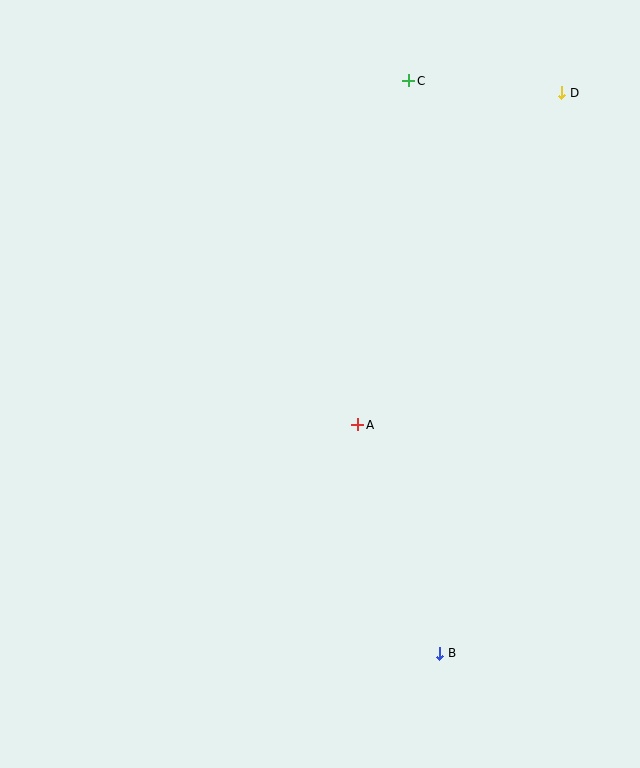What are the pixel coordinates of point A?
Point A is at (358, 425).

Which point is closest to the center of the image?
Point A at (358, 425) is closest to the center.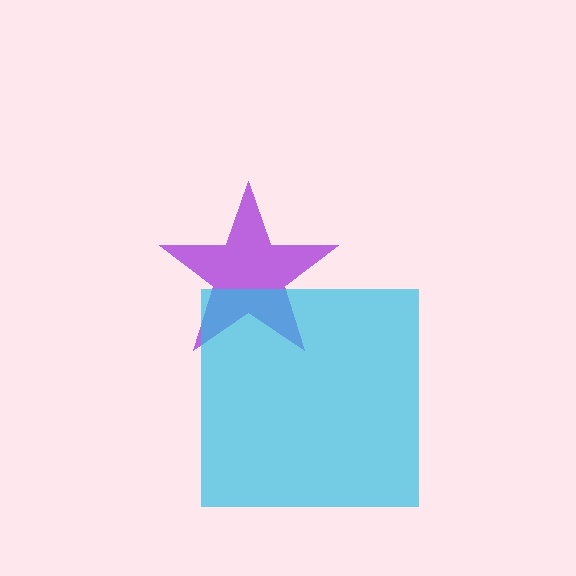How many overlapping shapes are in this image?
There are 2 overlapping shapes in the image.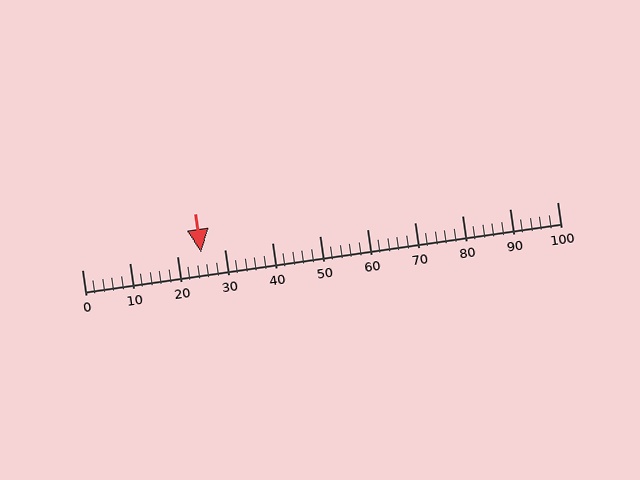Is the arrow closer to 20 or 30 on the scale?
The arrow is closer to 30.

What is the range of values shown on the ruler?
The ruler shows values from 0 to 100.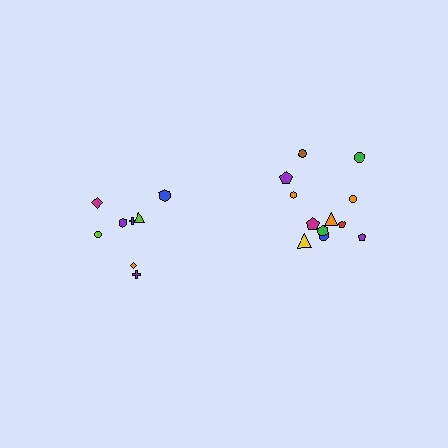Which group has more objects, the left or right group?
The right group.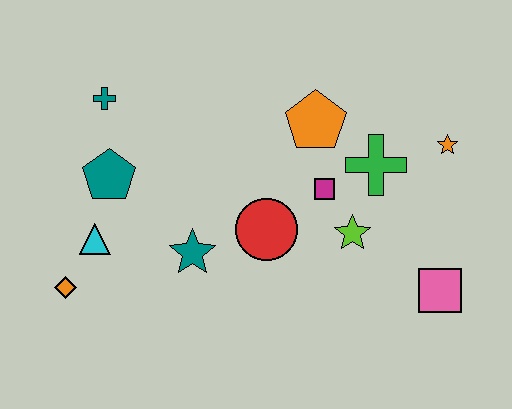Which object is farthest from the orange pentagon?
The orange diamond is farthest from the orange pentagon.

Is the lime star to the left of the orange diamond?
No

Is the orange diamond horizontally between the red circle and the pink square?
No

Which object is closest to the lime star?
The magenta square is closest to the lime star.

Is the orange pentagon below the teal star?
No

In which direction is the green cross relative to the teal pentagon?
The green cross is to the right of the teal pentagon.